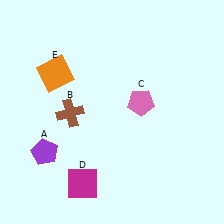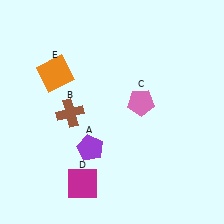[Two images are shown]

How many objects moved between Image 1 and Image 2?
1 object moved between the two images.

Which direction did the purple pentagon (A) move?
The purple pentagon (A) moved right.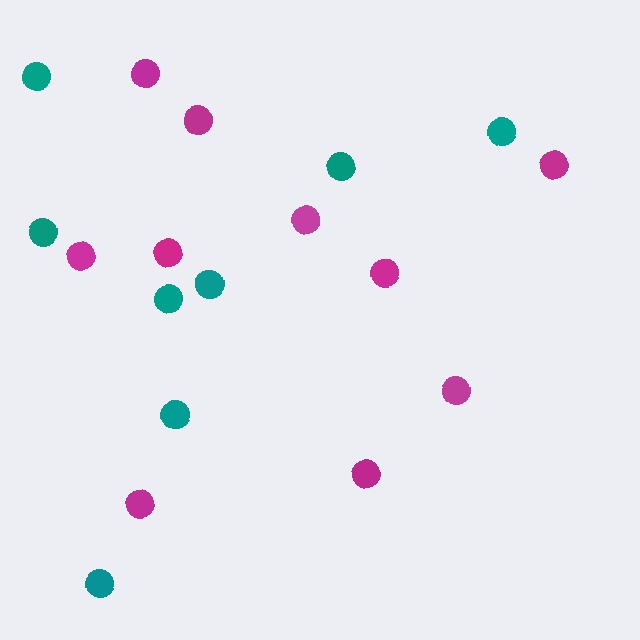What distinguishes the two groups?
There are 2 groups: one group of magenta circles (10) and one group of teal circles (8).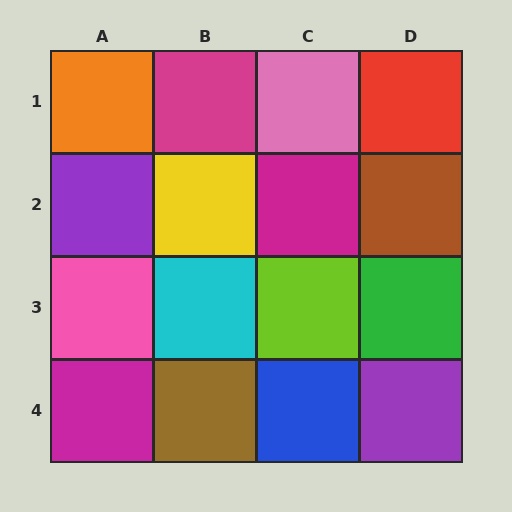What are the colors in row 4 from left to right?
Magenta, brown, blue, purple.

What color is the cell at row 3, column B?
Cyan.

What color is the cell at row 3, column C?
Lime.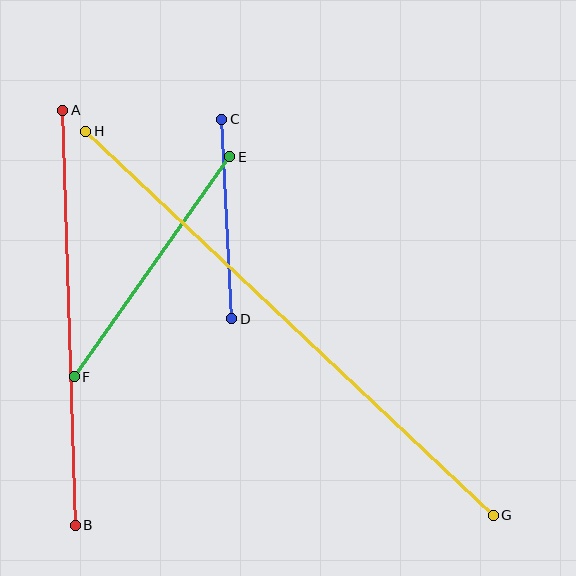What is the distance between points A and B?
The distance is approximately 415 pixels.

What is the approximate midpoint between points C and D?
The midpoint is at approximately (227, 219) pixels.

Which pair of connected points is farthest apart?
Points G and H are farthest apart.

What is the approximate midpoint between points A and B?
The midpoint is at approximately (69, 318) pixels.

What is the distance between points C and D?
The distance is approximately 200 pixels.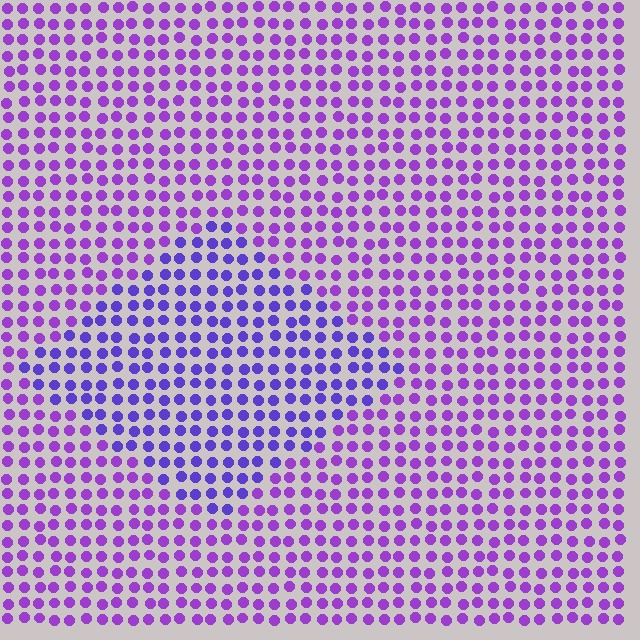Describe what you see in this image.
The image is filled with small purple elements in a uniform arrangement. A diamond-shaped region is visible where the elements are tinted to a slightly different hue, forming a subtle color boundary.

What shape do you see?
I see a diamond.